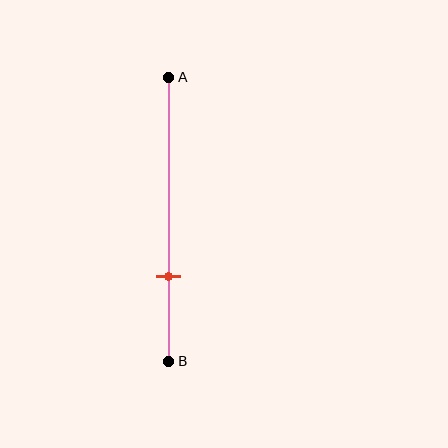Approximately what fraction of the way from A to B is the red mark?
The red mark is approximately 70% of the way from A to B.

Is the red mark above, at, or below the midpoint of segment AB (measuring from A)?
The red mark is below the midpoint of segment AB.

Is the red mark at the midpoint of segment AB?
No, the mark is at about 70% from A, not at the 50% midpoint.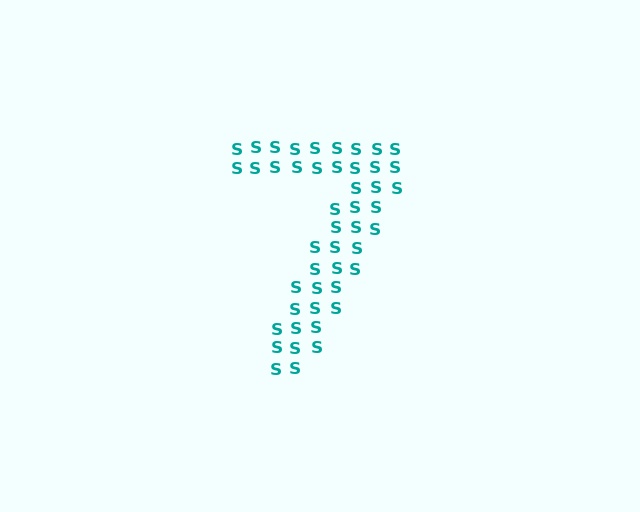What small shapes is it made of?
It is made of small letter S's.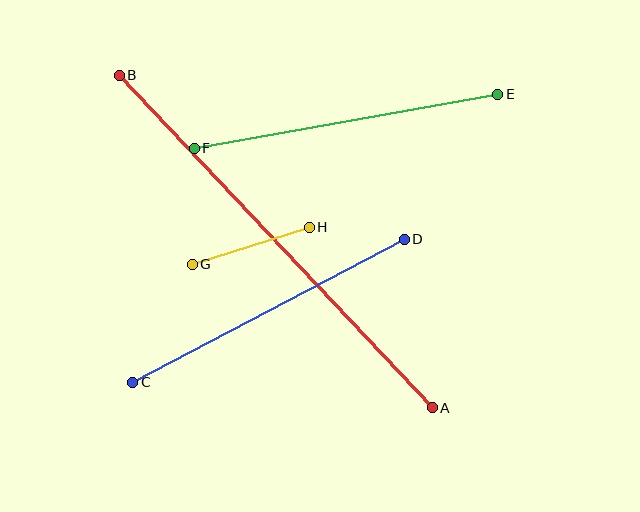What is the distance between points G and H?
The distance is approximately 123 pixels.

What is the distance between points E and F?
The distance is approximately 308 pixels.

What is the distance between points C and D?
The distance is approximately 307 pixels.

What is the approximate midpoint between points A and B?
The midpoint is at approximately (276, 242) pixels.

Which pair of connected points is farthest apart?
Points A and B are farthest apart.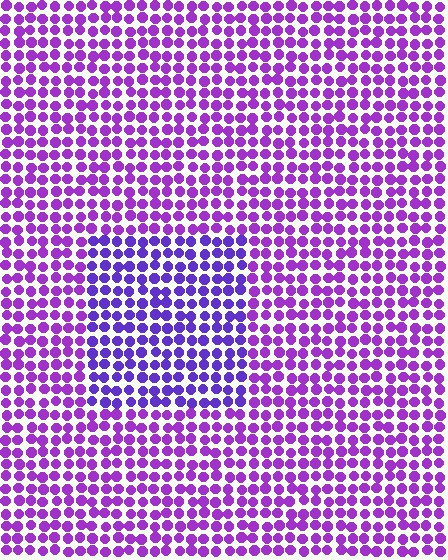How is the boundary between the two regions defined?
The boundary is defined purely by a slight shift in hue (about 25 degrees). Spacing, size, and orientation are identical on both sides.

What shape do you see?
I see a rectangle.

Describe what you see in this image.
The image is filled with small purple elements in a uniform arrangement. A rectangle-shaped region is visible where the elements are tinted to a slightly different hue, forming a subtle color boundary.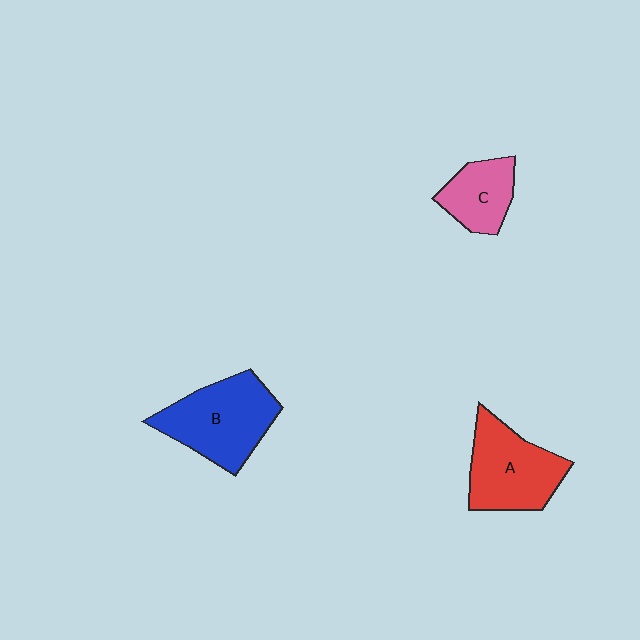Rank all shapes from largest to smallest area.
From largest to smallest: B (blue), A (red), C (pink).